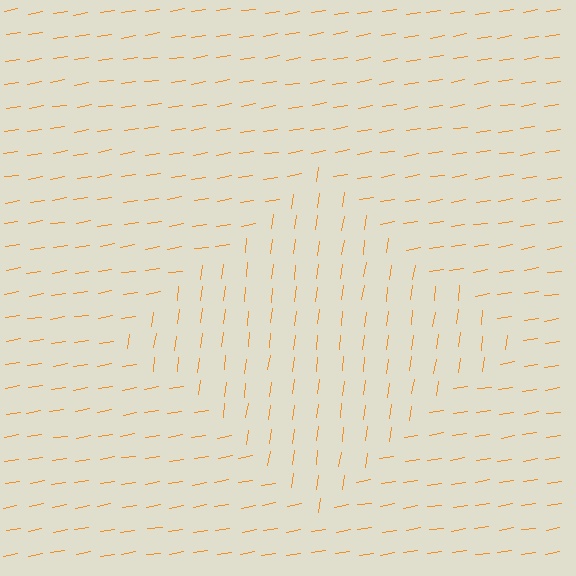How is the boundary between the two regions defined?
The boundary is defined purely by a change in line orientation (approximately 73 degrees difference). All lines are the same color and thickness.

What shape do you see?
I see a diamond.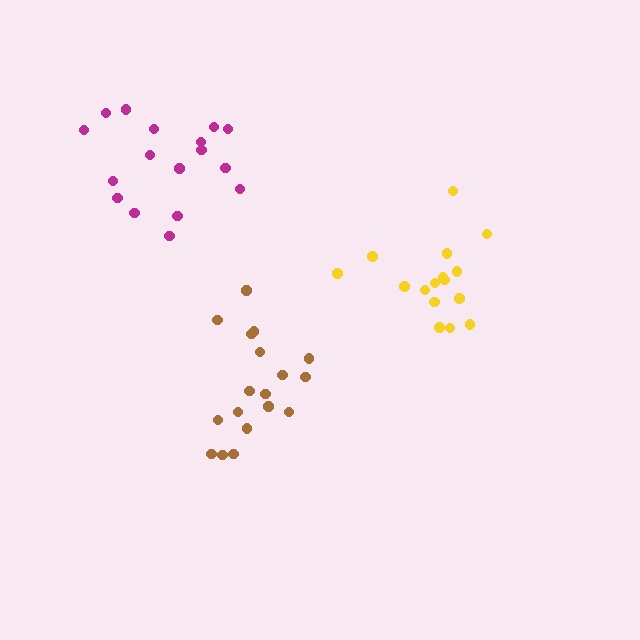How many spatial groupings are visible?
There are 3 spatial groupings.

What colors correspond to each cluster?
The clusters are colored: brown, yellow, magenta.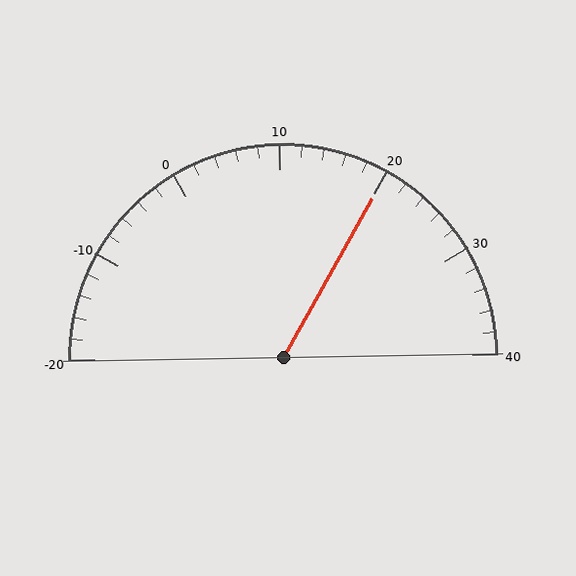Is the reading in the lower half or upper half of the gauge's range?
The reading is in the upper half of the range (-20 to 40).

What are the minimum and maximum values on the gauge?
The gauge ranges from -20 to 40.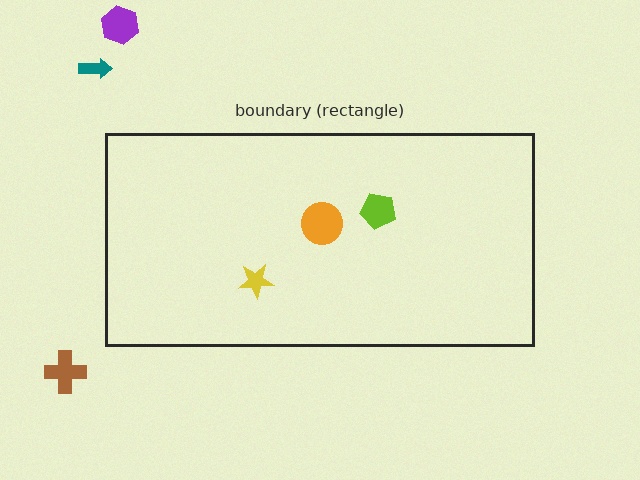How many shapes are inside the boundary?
3 inside, 3 outside.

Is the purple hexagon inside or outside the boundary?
Outside.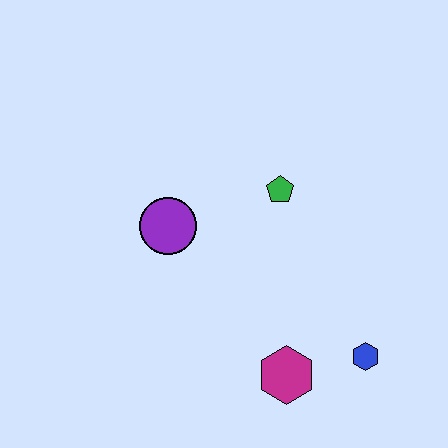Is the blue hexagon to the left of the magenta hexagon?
No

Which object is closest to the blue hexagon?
The magenta hexagon is closest to the blue hexagon.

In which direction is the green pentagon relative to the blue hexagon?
The green pentagon is above the blue hexagon.